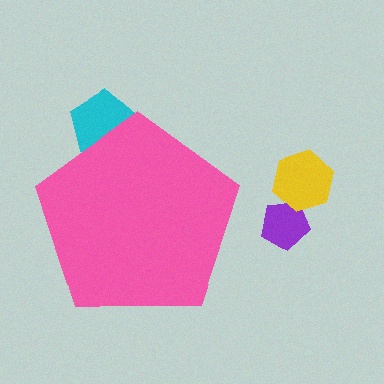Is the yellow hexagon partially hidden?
No, the yellow hexagon is fully visible.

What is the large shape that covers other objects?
A pink pentagon.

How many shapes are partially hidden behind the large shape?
1 shape is partially hidden.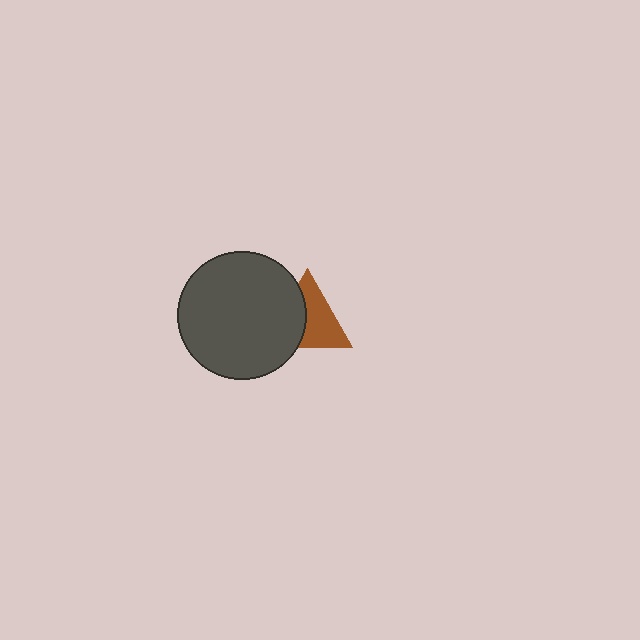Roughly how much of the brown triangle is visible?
About half of it is visible (roughly 57%).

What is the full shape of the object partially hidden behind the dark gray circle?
The partially hidden object is a brown triangle.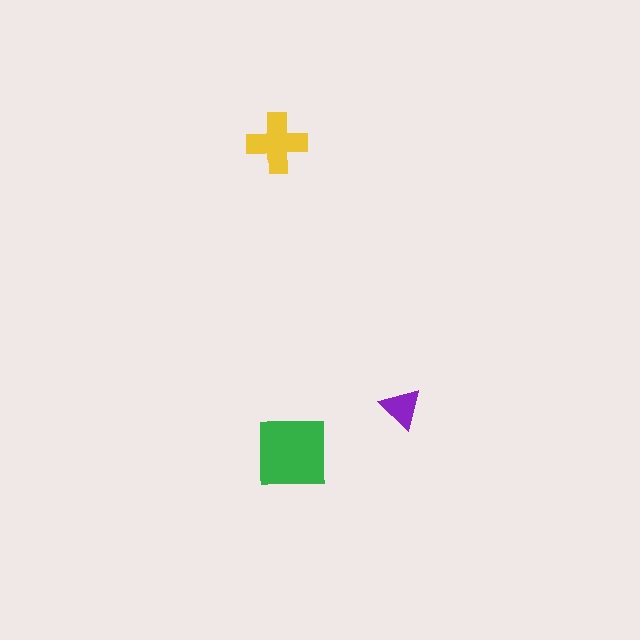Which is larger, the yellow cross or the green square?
The green square.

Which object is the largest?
The green square.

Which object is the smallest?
The purple triangle.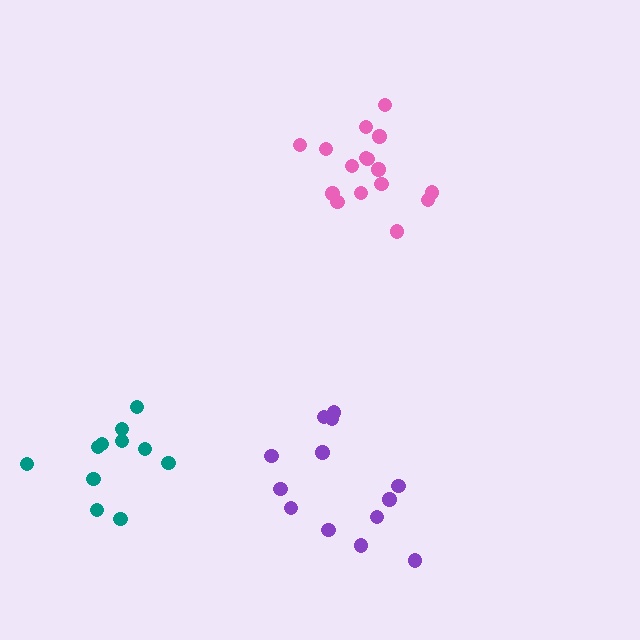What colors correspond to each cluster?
The clusters are colored: purple, pink, teal.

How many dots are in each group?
Group 1: 13 dots, Group 2: 16 dots, Group 3: 11 dots (40 total).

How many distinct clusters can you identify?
There are 3 distinct clusters.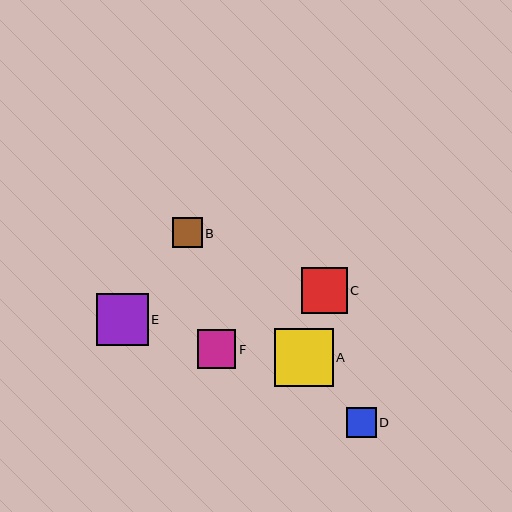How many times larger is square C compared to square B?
Square C is approximately 1.5 times the size of square B.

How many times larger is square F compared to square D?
Square F is approximately 1.3 times the size of square D.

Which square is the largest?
Square A is the largest with a size of approximately 58 pixels.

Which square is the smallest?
Square D is the smallest with a size of approximately 30 pixels.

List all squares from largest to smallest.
From largest to smallest: A, E, C, F, B, D.